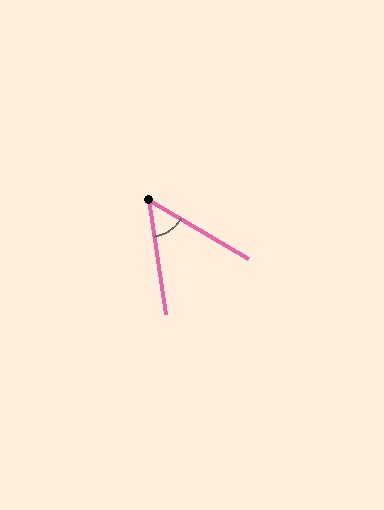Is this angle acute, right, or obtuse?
It is acute.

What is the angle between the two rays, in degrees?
Approximately 51 degrees.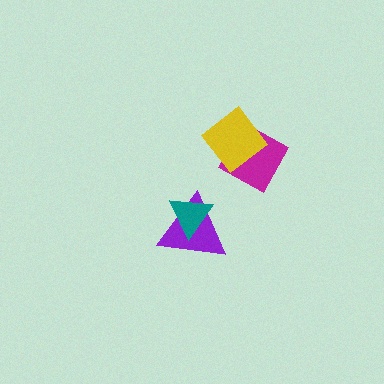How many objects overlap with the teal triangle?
1 object overlaps with the teal triangle.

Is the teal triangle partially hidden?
No, no other shape covers it.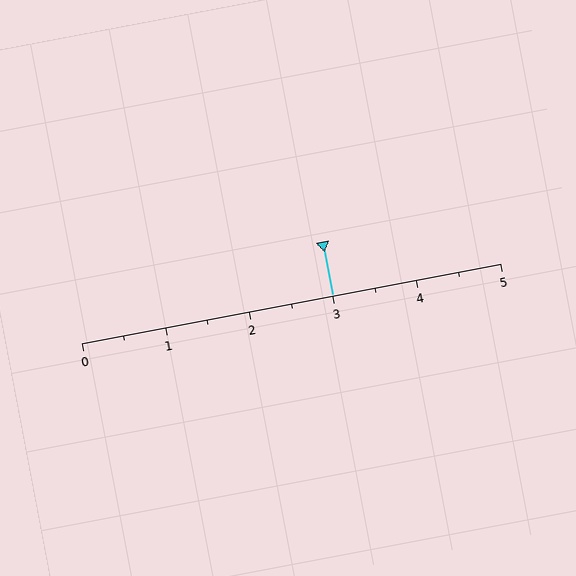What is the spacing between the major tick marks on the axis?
The major ticks are spaced 1 apart.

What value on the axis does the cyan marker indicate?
The marker indicates approximately 3.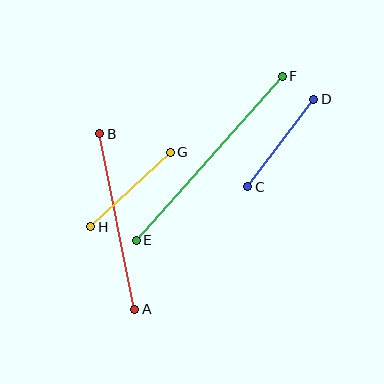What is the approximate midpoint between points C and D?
The midpoint is at approximately (281, 143) pixels.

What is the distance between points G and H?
The distance is approximately 109 pixels.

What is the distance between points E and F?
The distance is approximately 220 pixels.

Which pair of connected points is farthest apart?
Points E and F are farthest apart.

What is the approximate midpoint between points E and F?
The midpoint is at approximately (209, 158) pixels.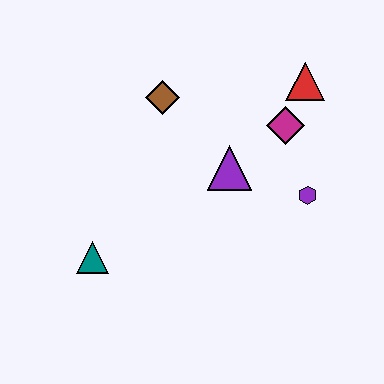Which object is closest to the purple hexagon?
The magenta diamond is closest to the purple hexagon.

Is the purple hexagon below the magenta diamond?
Yes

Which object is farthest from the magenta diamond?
The teal triangle is farthest from the magenta diamond.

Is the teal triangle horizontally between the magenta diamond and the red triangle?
No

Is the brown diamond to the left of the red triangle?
Yes